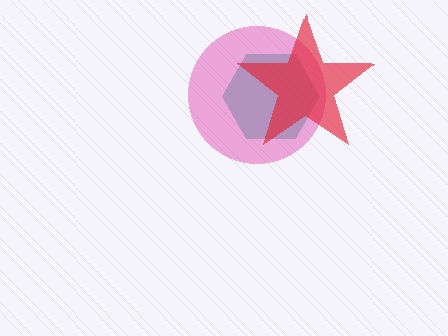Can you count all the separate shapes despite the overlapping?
Yes, there are 3 separate shapes.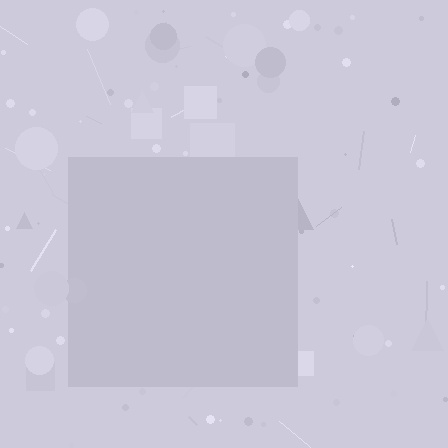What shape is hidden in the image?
A square is hidden in the image.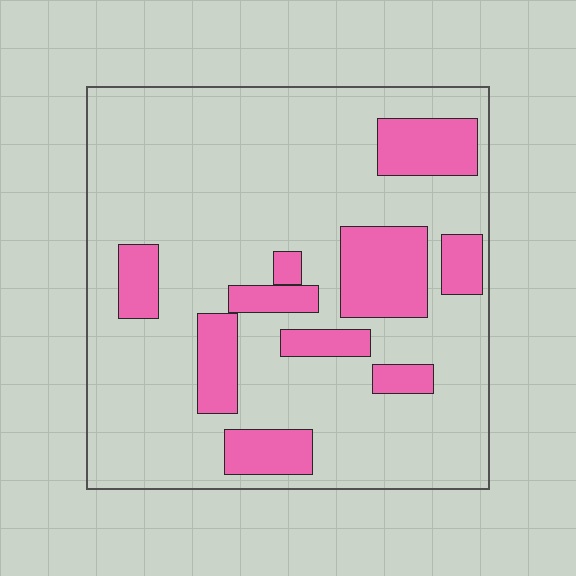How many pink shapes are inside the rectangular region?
10.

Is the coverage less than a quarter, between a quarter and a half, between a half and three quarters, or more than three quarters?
Less than a quarter.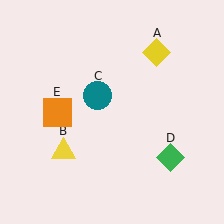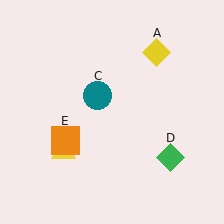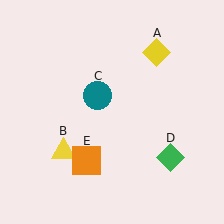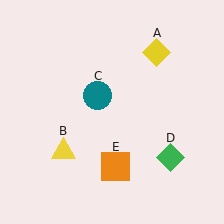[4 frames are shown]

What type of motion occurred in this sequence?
The orange square (object E) rotated counterclockwise around the center of the scene.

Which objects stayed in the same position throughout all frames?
Yellow diamond (object A) and yellow triangle (object B) and teal circle (object C) and green diamond (object D) remained stationary.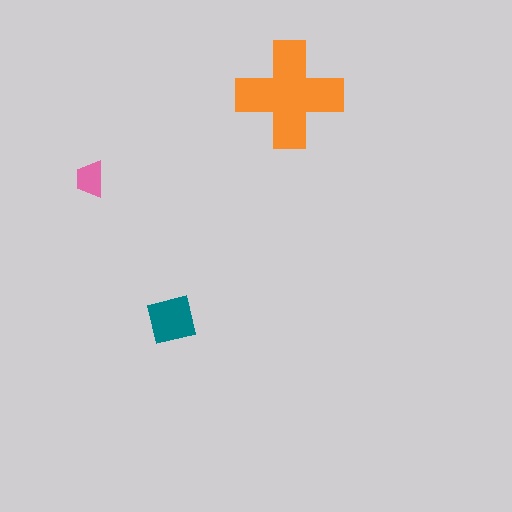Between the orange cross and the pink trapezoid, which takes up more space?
The orange cross.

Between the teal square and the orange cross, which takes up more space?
The orange cross.